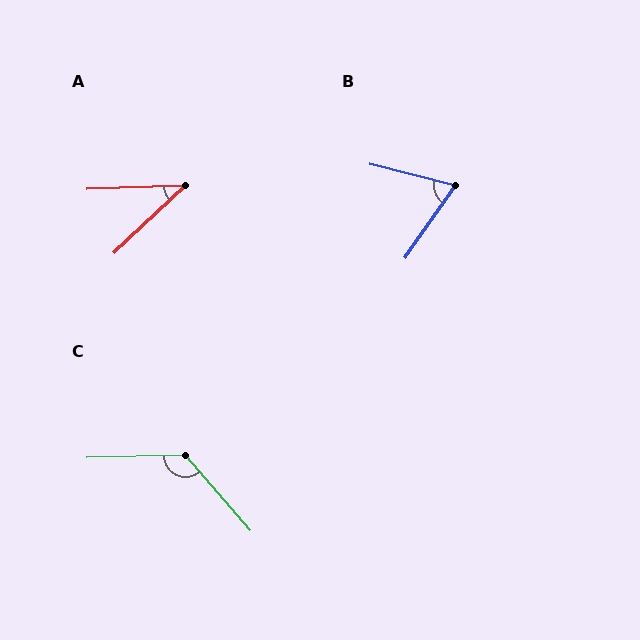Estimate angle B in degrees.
Approximately 69 degrees.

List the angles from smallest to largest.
A (42°), B (69°), C (129°).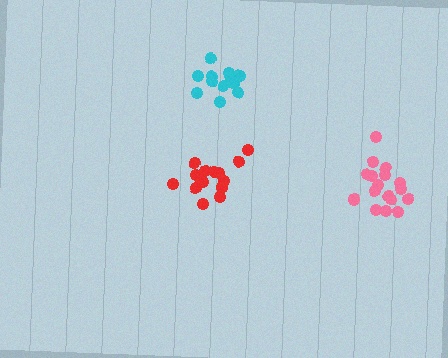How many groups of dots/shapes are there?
There are 3 groups.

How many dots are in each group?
Group 1: 16 dots, Group 2: 12 dots, Group 3: 17 dots (45 total).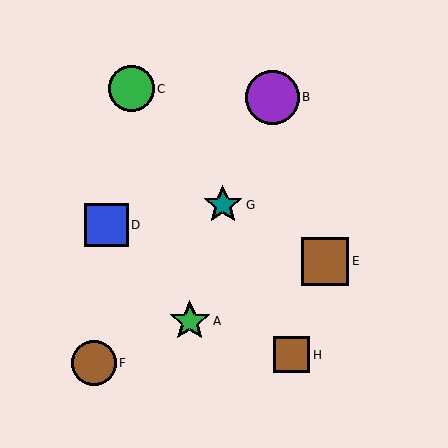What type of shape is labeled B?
Shape B is a purple circle.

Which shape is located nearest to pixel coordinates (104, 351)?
The brown circle (labeled F) at (94, 363) is nearest to that location.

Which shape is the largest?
The purple circle (labeled B) is the largest.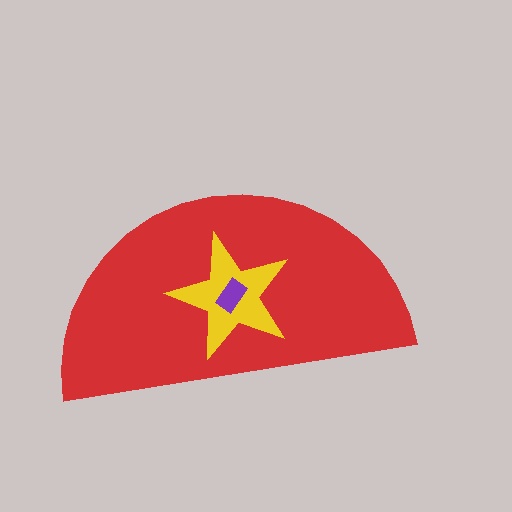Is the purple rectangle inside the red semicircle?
Yes.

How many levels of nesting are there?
3.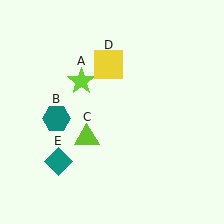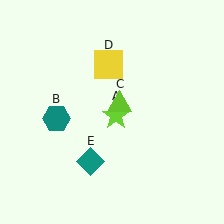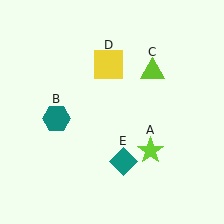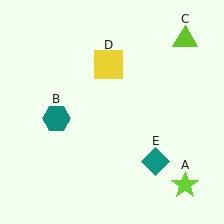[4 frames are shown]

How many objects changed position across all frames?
3 objects changed position: lime star (object A), lime triangle (object C), teal diamond (object E).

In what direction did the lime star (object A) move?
The lime star (object A) moved down and to the right.